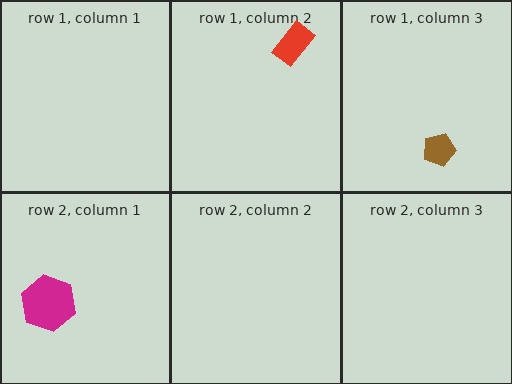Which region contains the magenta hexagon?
The row 2, column 1 region.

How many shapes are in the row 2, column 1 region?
1.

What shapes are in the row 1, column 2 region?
The red rectangle.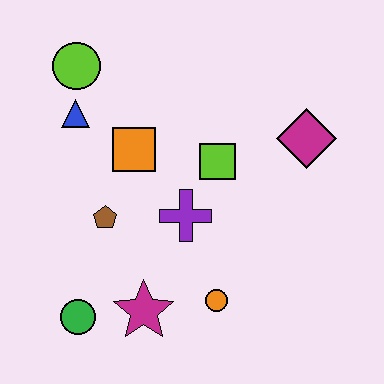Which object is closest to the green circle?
The magenta star is closest to the green circle.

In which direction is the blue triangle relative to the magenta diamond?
The blue triangle is to the left of the magenta diamond.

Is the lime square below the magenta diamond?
Yes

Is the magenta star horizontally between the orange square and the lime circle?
No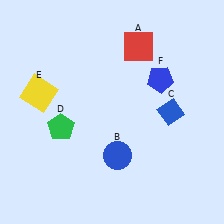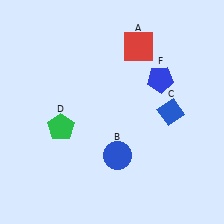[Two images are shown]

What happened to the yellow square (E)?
The yellow square (E) was removed in Image 2. It was in the top-left area of Image 1.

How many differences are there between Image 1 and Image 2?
There is 1 difference between the two images.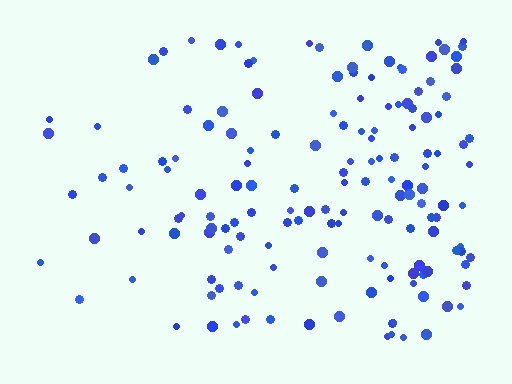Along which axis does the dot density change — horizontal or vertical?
Horizontal.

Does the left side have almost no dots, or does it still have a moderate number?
Still a moderate number, just noticeably fewer than the right.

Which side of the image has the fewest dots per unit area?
The left.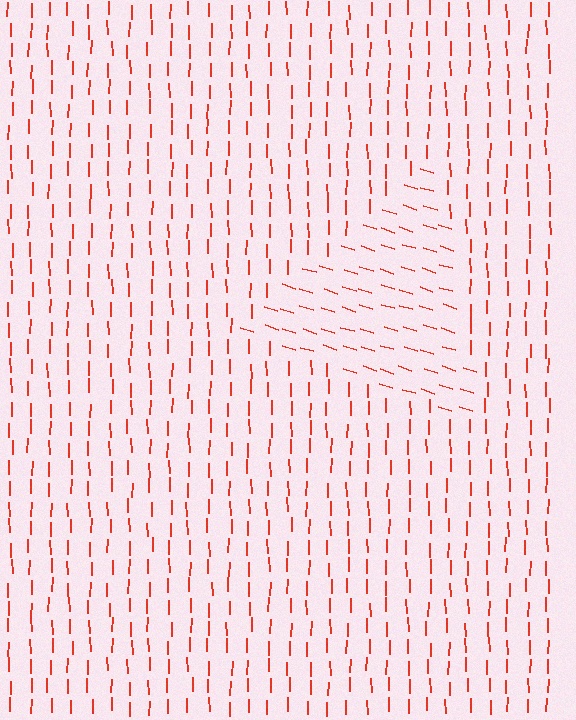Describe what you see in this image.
The image is filled with small red line segments. A triangle region in the image has lines oriented differently from the surrounding lines, creating a visible texture boundary.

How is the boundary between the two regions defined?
The boundary is defined purely by a change in line orientation (approximately 72 degrees difference). All lines are the same color and thickness.